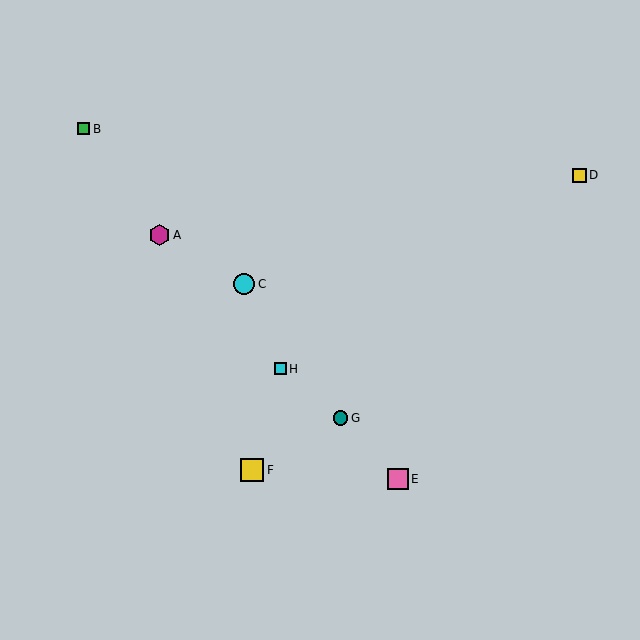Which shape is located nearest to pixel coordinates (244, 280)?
The cyan circle (labeled C) at (244, 284) is nearest to that location.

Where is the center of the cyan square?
The center of the cyan square is at (280, 369).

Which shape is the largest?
The yellow square (labeled F) is the largest.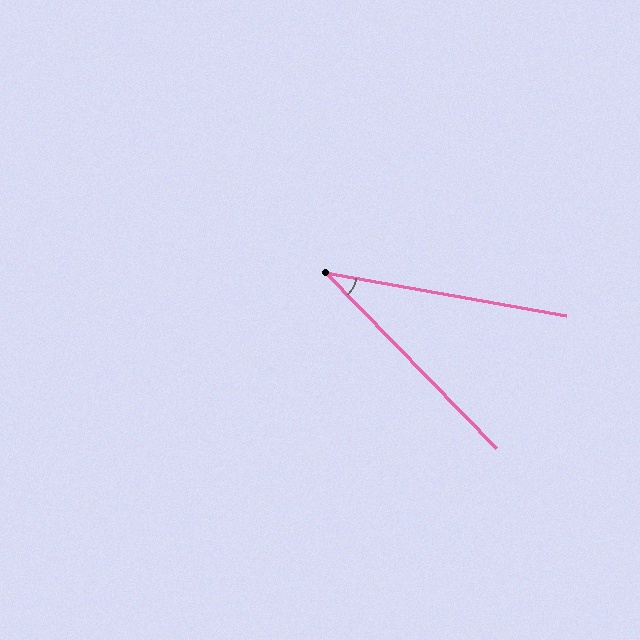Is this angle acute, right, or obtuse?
It is acute.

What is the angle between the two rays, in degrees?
Approximately 36 degrees.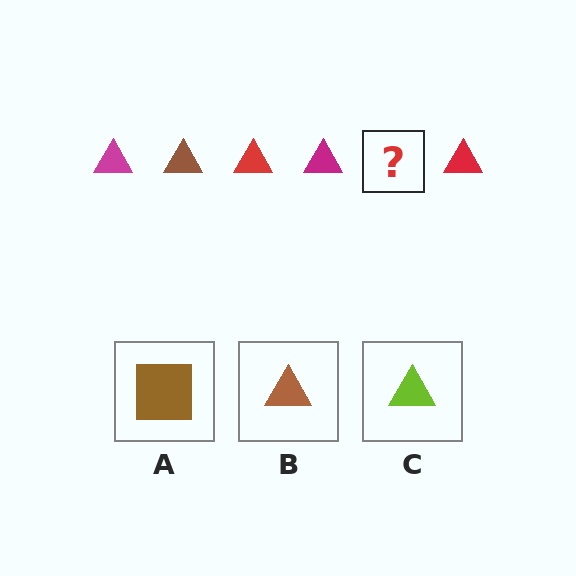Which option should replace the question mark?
Option B.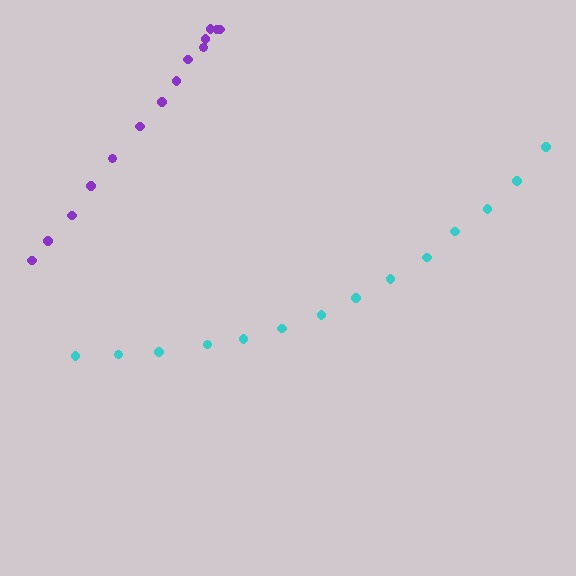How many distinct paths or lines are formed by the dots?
There are 2 distinct paths.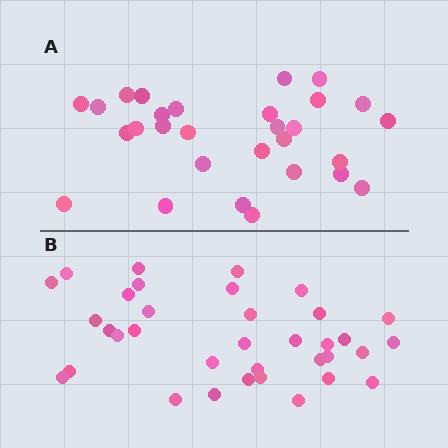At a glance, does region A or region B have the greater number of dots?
Region B (the bottom region) has more dots.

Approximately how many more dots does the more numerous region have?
Region B has about 6 more dots than region A.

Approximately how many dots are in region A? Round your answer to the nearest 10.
About 30 dots. (The exact count is 29, which rounds to 30.)